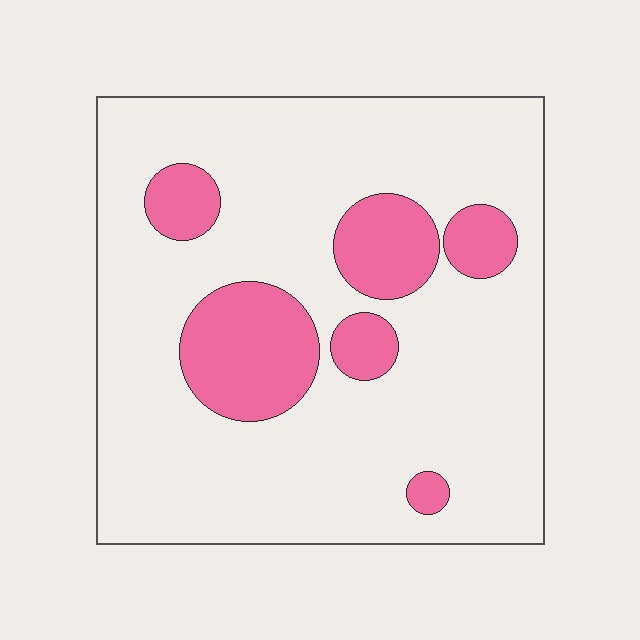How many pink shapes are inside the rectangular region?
6.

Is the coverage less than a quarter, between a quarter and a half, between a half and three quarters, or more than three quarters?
Less than a quarter.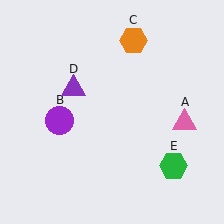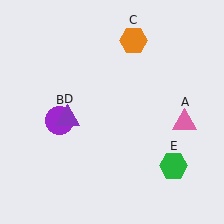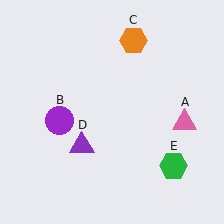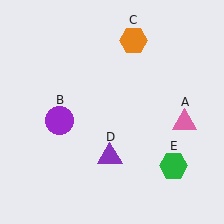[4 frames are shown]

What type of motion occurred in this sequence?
The purple triangle (object D) rotated counterclockwise around the center of the scene.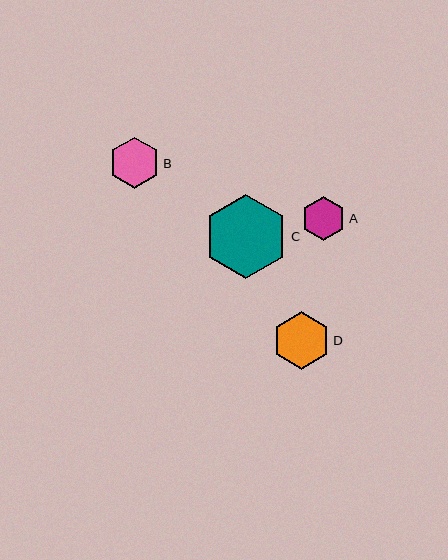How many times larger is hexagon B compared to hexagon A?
Hexagon B is approximately 1.2 times the size of hexagon A.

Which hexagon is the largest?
Hexagon C is the largest with a size of approximately 85 pixels.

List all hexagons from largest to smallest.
From largest to smallest: C, D, B, A.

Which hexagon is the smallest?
Hexagon A is the smallest with a size of approximately 44 pixels.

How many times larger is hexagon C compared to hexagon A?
Hexagon C is approximately 1.9 times the size of hexagon A.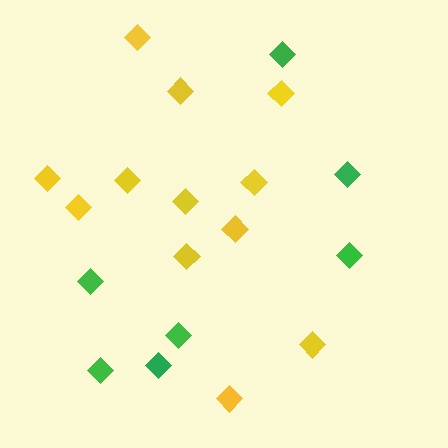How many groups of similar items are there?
There are 2 groups: one group of yellow diamonds (12) and one group of green diamonds (7).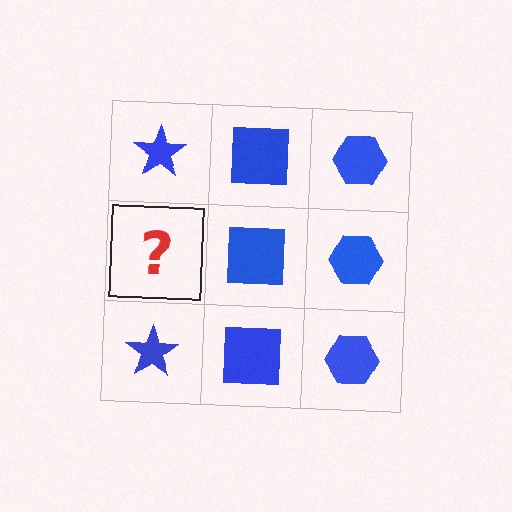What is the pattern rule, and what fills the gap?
The rule is that each column has a consistent shape. The gap should be filled with a blue star.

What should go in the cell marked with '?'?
The missing cell should contain a blue star.